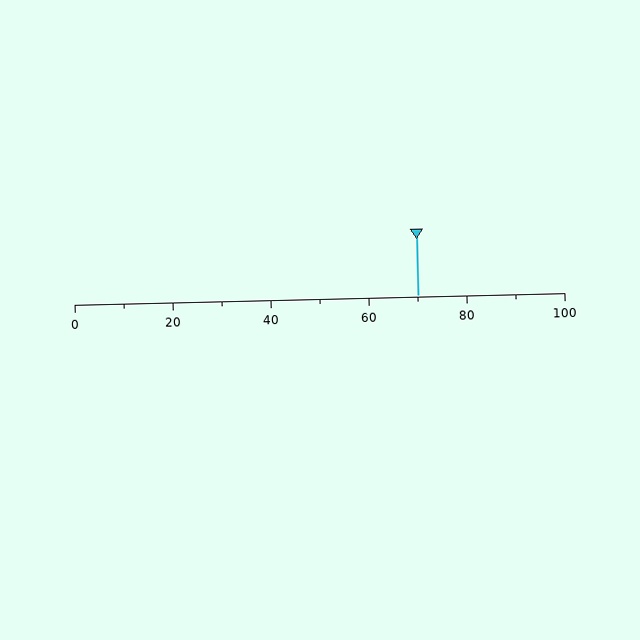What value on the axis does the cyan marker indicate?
The marker indicates approximately 70.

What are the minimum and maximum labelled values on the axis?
The axis runs from 0 to 100.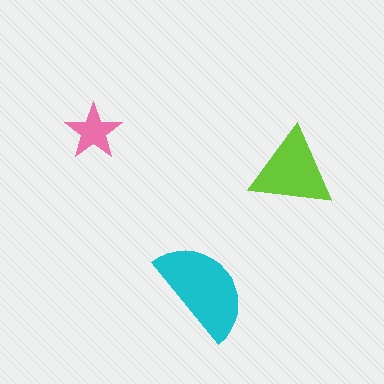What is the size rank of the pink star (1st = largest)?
3rd.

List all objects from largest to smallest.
The cyan semicircle, the lime triangle, the pink star.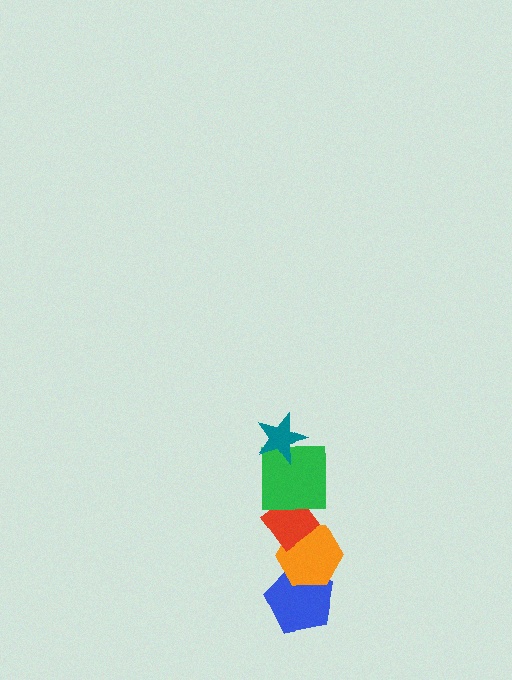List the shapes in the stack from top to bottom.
From top to bottom: the teal star, the green square, the red diamond, the orange hexagon, the blue pentagon.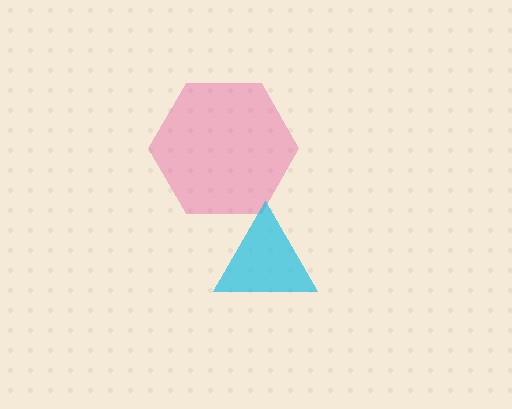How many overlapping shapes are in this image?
There are 2 overlapping shapes in the image.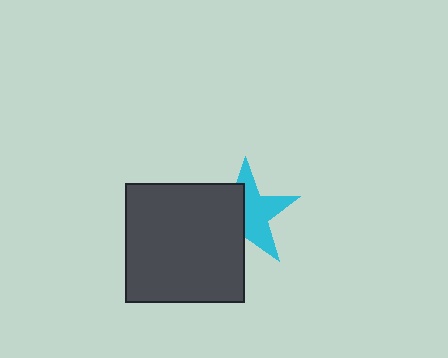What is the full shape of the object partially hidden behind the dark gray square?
The partially hidden object is a cyan star.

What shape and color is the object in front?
The object in front is a dark gray square.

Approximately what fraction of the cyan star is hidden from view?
Roughly 46% of the cyan star is hidden behind the dark gray square.